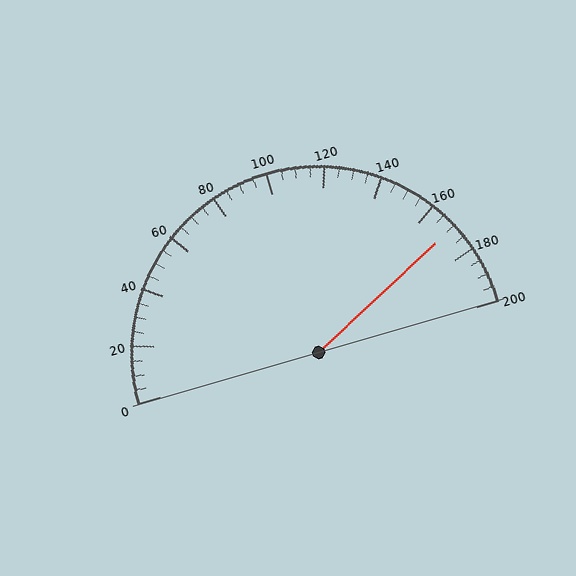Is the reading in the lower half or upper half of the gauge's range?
The reading is in the upper half of the range (0 to 200).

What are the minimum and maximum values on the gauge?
The gauge ranges from 0 to 200.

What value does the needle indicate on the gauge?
The needle indicates approximately 170.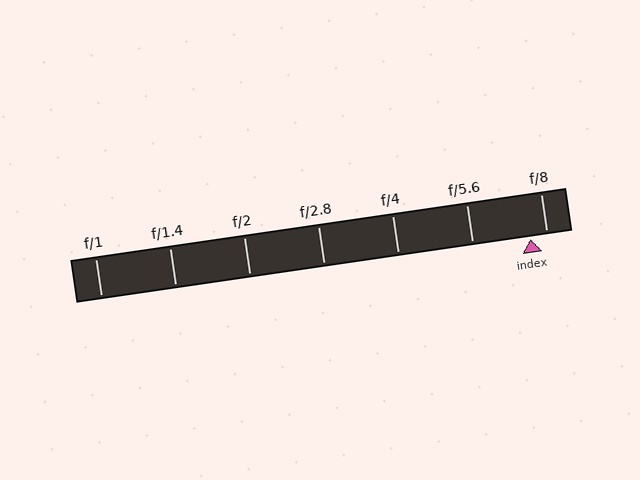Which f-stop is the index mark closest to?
The index mark is closest to f/8.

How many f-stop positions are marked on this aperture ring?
There are 7 f-stop positions marked.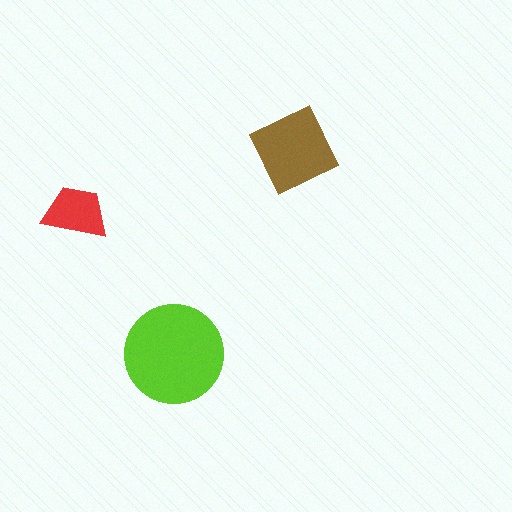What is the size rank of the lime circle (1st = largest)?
1st.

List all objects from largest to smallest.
The lime circle, the brown diamond, the red trapezoid.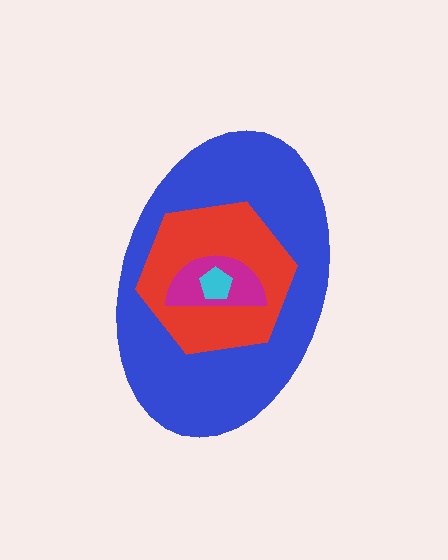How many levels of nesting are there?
4.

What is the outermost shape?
The blue ellipse.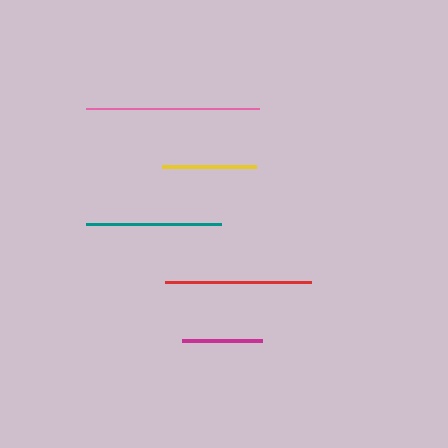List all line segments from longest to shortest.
From longest to shortest: pink, red, teal, yellow, magenta.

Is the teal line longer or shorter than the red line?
The red line is longer than the teal line.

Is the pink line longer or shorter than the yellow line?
The pink line is longer than the yellow line.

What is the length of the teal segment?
The teal segment is approximately 135 pixels long.